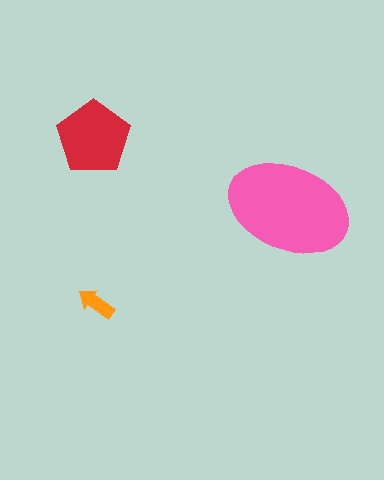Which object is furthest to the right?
The pink ellipse is rightmost.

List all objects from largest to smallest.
The pink ellipse, the red pentagon, the orange arrow.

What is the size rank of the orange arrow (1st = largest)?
3rd.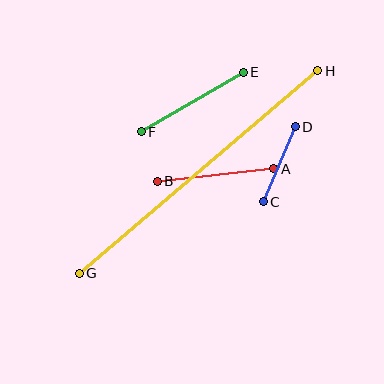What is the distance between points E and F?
The distance is approximately 118 pixels.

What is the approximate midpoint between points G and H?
The midpoint is at approximately (198, 172) pixels.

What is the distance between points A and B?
The distance is approximately 117 pixels.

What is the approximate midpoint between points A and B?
The midpoint is at approximately (215, 175) pixels.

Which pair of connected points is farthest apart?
Points G and H are farthest apart.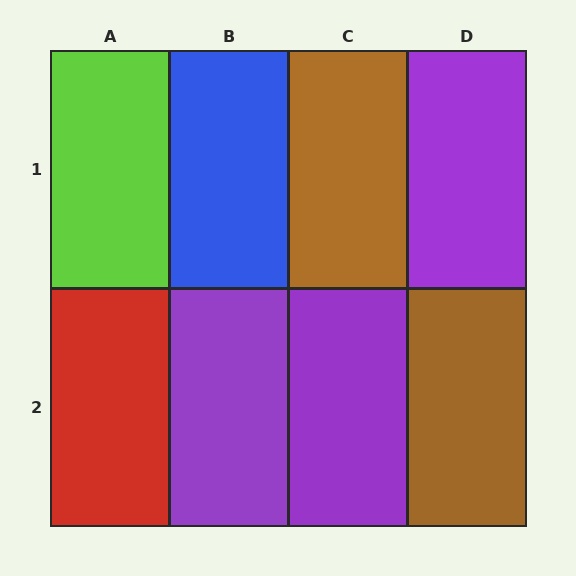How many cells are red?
1 cell is red.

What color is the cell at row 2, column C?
Purple.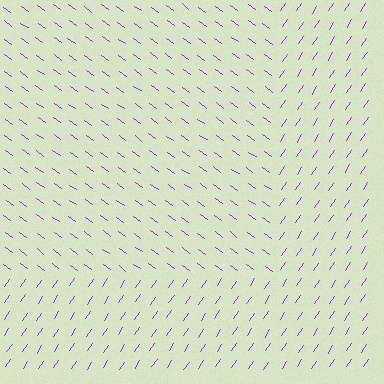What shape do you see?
I see a rectangle.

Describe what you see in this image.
The image is filled with small purple line segments. A rectangle region in the image has lines oriented differently from the surrounding lines, creating a visible texture boundary.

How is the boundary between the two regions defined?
The boundary is defined purely by a change in line orientation (approximately 89 degrees difference). All lines are the same color and thickness.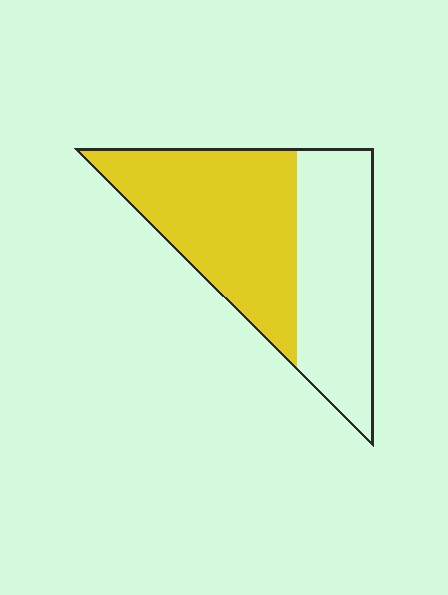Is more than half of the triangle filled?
Yes.